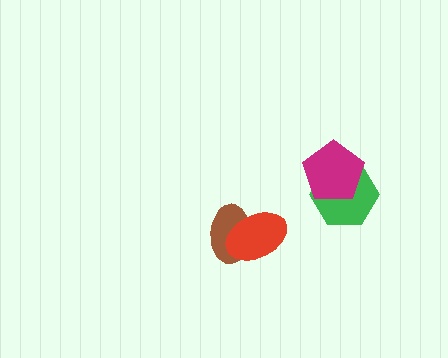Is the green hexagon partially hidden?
Yes, it is partially covered by another shape.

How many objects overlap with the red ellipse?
1 object overlaps with the red ellipse.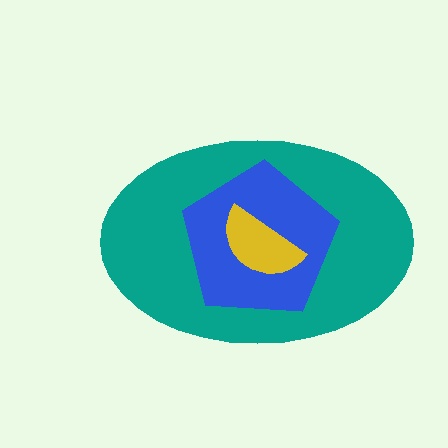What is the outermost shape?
The teal ellipse.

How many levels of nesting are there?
3.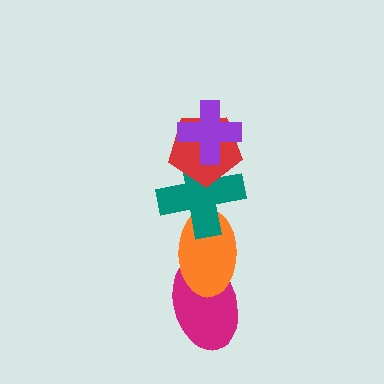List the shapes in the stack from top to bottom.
From top to bottom: the purple cross, the red pentagon, the teal cross, the orange ellipse, the magenta ellipse.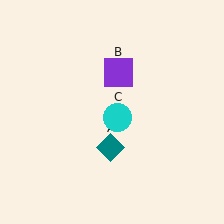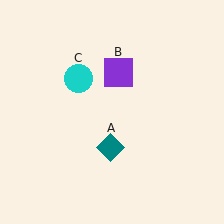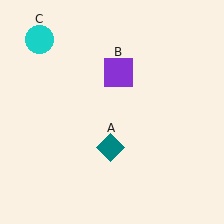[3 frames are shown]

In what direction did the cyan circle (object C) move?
The cyan circle (object C) moved up and to the left.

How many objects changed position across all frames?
1 object changed position: cyan circle (object C).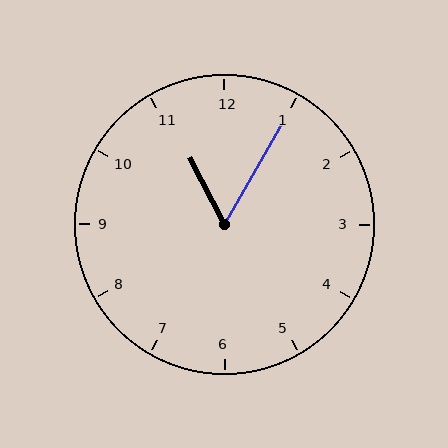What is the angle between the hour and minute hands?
Approximately 58 degrees.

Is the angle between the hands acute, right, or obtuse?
It is acute.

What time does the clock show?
11:05.